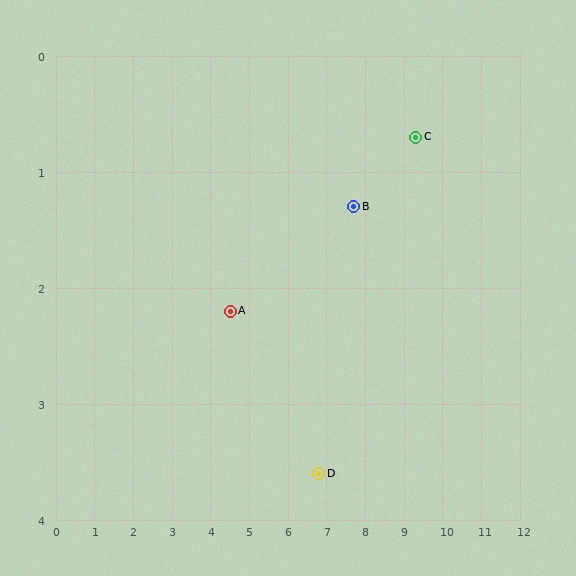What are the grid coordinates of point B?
Point B is at approximately (7.7, 1.3).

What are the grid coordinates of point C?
Point C is at approximately (9.3, 0.7).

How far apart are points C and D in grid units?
Points C and D are about 3.8 grid units apart.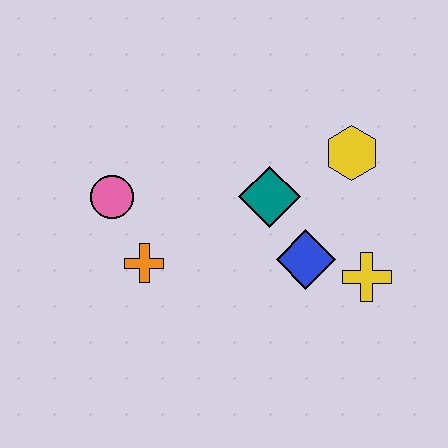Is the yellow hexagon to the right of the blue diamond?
Yes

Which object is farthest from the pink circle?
The yellow cross is farthest from the pink circle.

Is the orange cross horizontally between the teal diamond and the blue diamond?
No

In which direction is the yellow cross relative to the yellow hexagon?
The yellow cross is below the yellow hexagon.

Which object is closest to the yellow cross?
The blue diamond is closest to the yellow cross.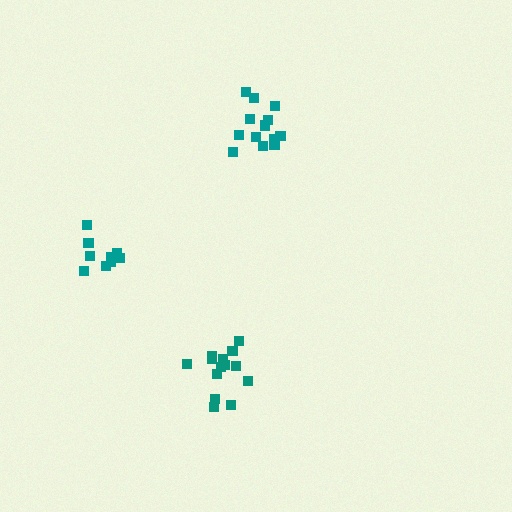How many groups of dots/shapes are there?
There are 3 groups.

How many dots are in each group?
Group 1: 14 dots, Group 2: 9 dots, Group 3: 13 dots (36 total).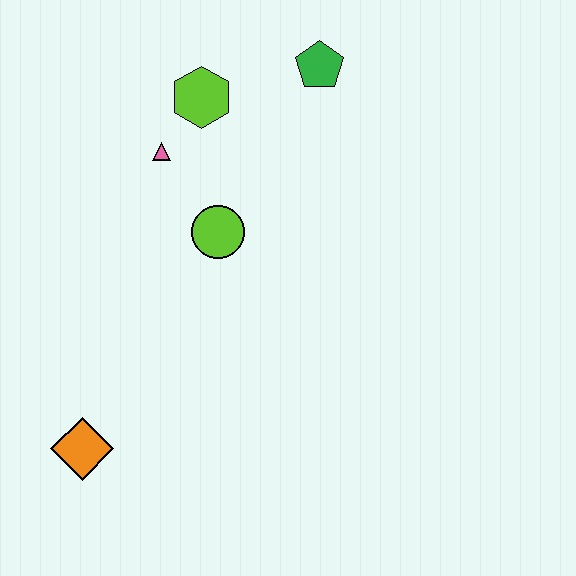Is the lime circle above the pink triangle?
No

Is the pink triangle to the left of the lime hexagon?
Yes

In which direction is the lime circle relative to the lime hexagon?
The lime circle is below the lime hexagon.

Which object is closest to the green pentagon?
The lime hexagon is closest to the green pentagon.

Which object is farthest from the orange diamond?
The green pentagon is farthest from the orange diamond.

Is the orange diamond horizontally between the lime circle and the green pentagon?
No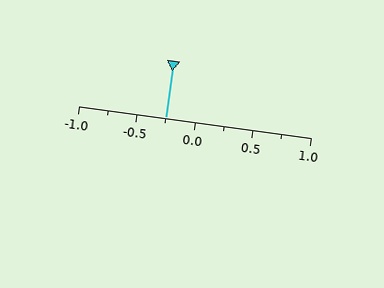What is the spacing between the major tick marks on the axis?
The major ticks are spaced 0.5 apart.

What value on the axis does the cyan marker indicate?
The marker indicates approximately -0.25.